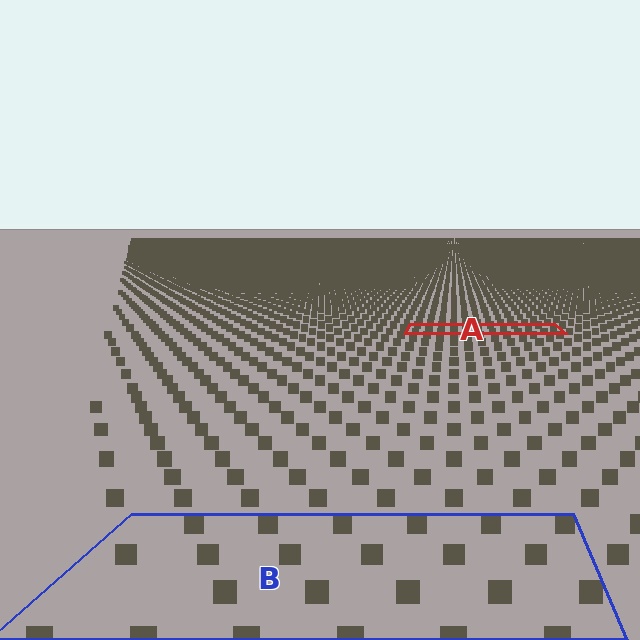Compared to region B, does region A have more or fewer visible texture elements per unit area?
Region A has more texture elements per unit area — they are packed more densely because it is farther away.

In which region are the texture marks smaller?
The texture marks are smaller in region A, because it is farther away.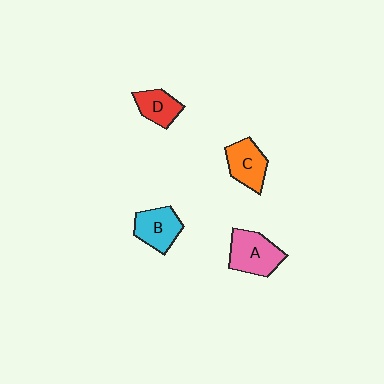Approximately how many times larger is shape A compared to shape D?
Approximately 1.5 times.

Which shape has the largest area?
Shape A (pink).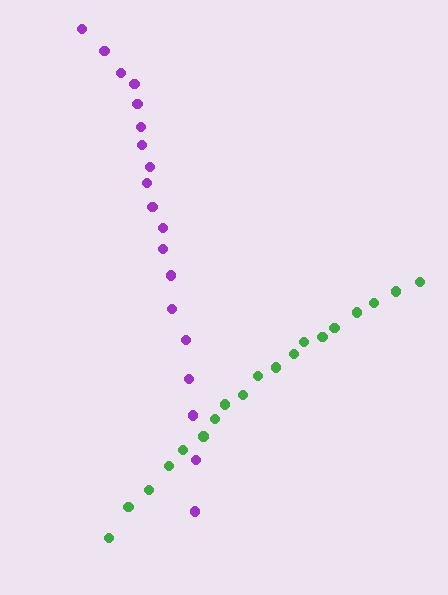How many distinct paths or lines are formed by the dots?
There are 2 distinct paths.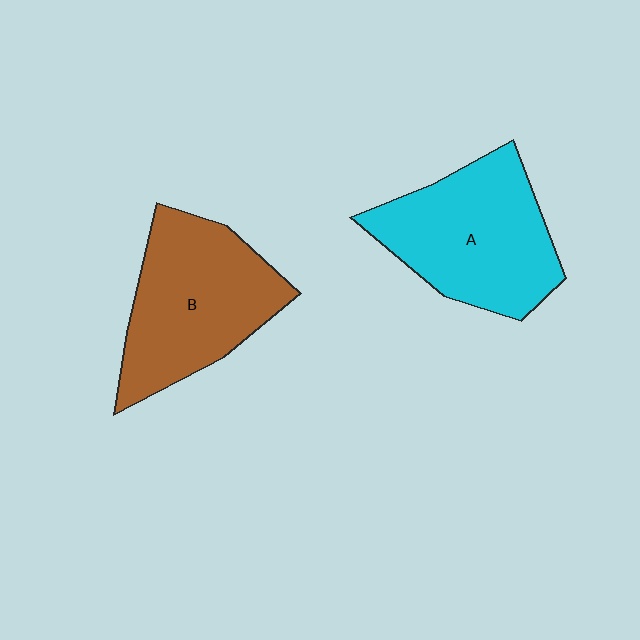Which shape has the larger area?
Shape A (cyan).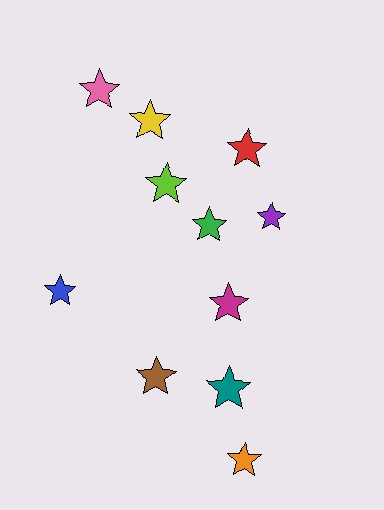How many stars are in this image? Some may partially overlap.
There are 11 stars.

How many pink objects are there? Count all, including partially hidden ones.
There is 1 pink object.